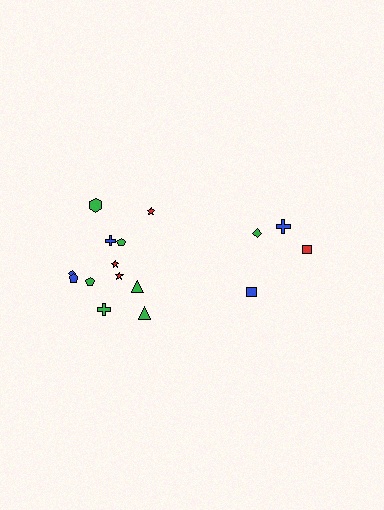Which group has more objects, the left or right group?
The left group.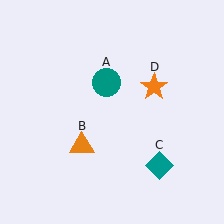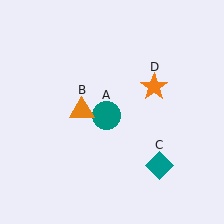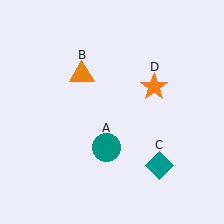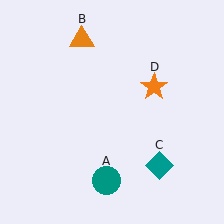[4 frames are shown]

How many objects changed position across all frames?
2 objects changed position: teal circle (object A), orange triangle (object B).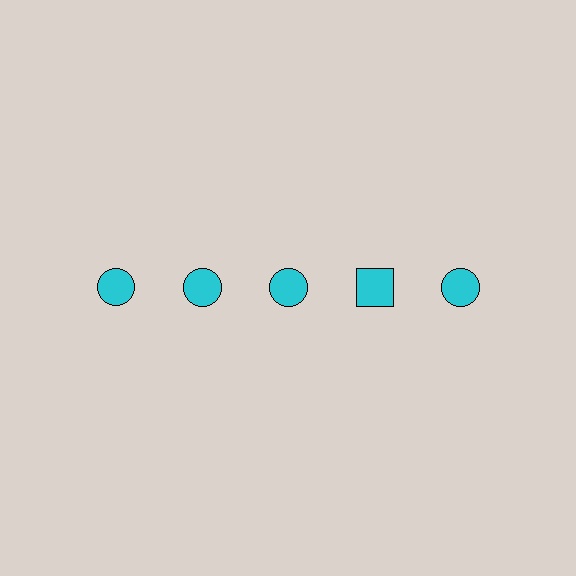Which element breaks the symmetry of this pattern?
The cyan square in the top row, second from right column breaks the symmetry. All other shapes are cyan circles.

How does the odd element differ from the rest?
It has a different shape: square instead of circle.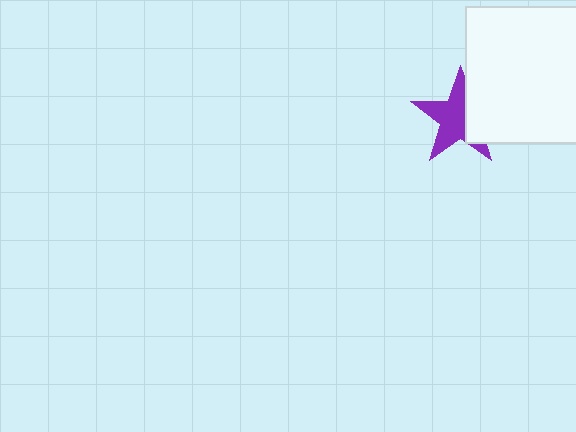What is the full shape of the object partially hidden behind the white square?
The partially hidden object is a purple star.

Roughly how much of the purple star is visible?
Most of it is visible (roughly 65%).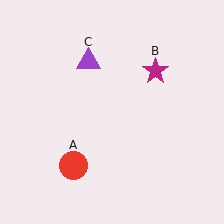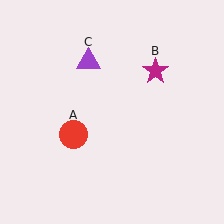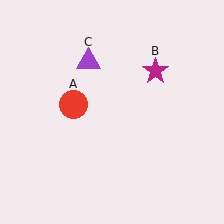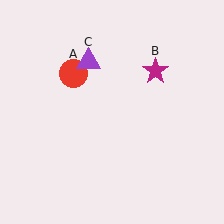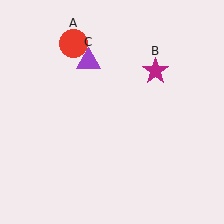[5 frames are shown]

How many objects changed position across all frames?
1 object changed position: red circle (object A).